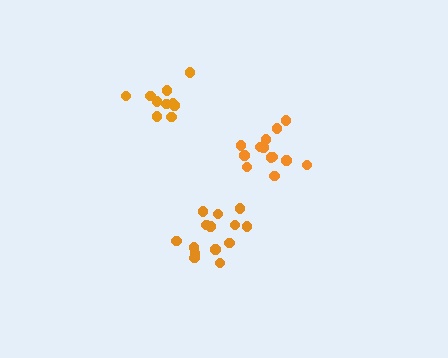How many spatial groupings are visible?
There are 3 spatial groupings.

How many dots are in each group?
Group 1: 13 dots, Group 2: 14 dots, Group 3: 10 dots (37 total).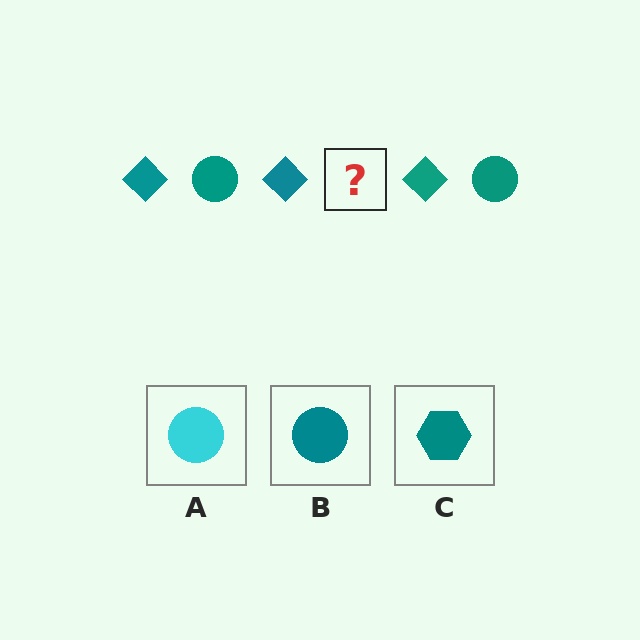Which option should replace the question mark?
Option B.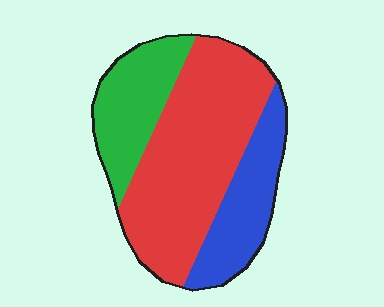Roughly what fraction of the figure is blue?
Blue takes up between a sixth and a third of the figure.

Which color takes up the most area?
Red, at roughly 55%.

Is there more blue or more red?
Red.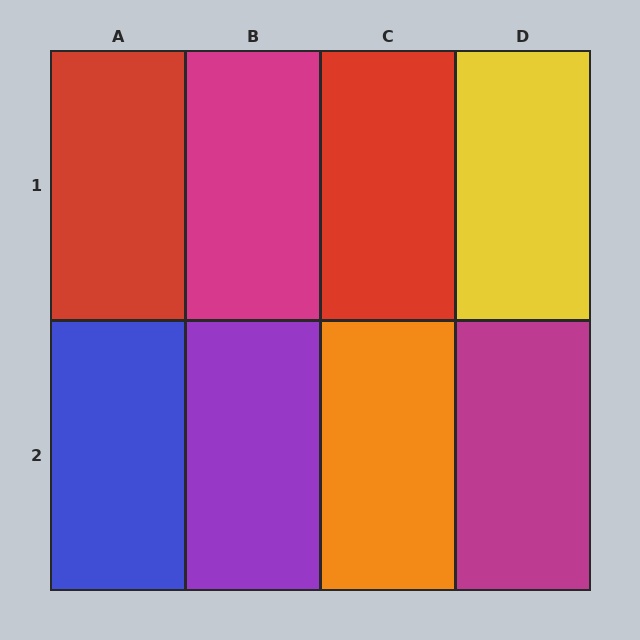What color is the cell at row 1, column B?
Magenta.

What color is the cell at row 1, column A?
Red.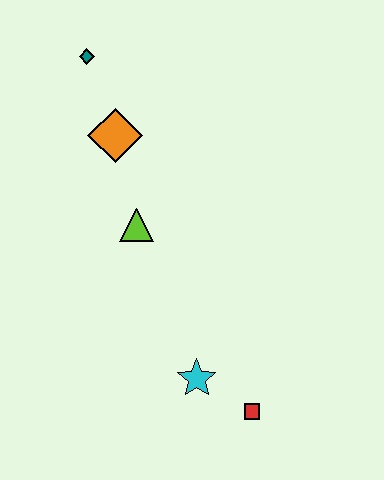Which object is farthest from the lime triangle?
The red square is farthest from the lime triangle.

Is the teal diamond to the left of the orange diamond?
Yes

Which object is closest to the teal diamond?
The orange diamond is closest to the teal diamond.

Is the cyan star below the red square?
No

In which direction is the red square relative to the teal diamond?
The red square is below the teal diamond.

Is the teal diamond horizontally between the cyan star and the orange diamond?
No